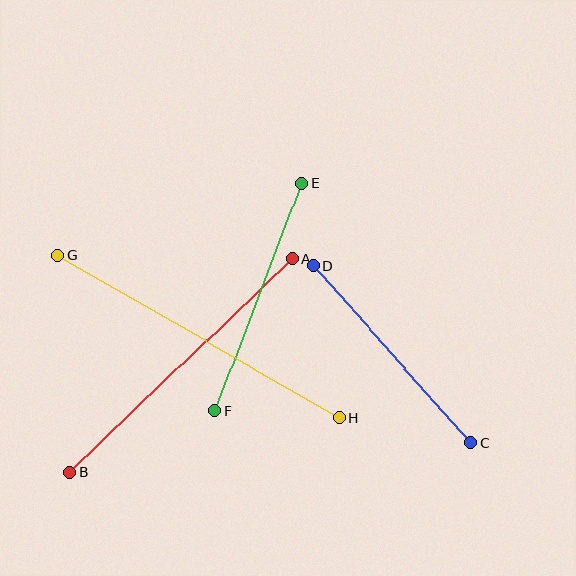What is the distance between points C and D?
The distance is approximately 237 pixels.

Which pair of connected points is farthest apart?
Points G and H are farthest apart.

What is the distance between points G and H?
The distance is approximately 326 pixels.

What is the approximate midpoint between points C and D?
The midpoint is at approximately (392, 354) pixels.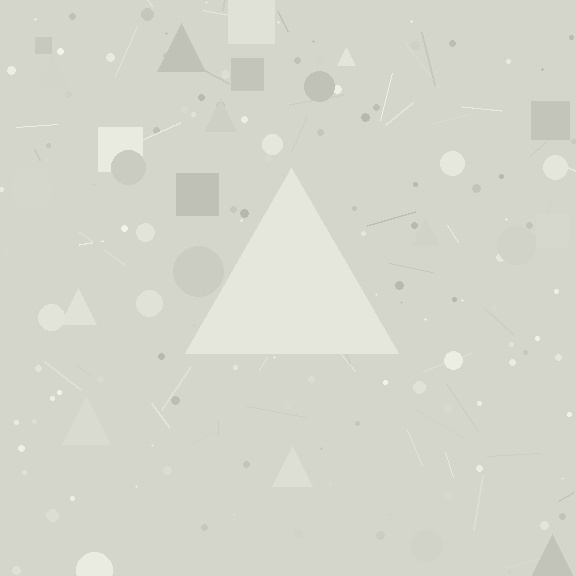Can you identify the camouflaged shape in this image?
The camouflaged shape is a triangle.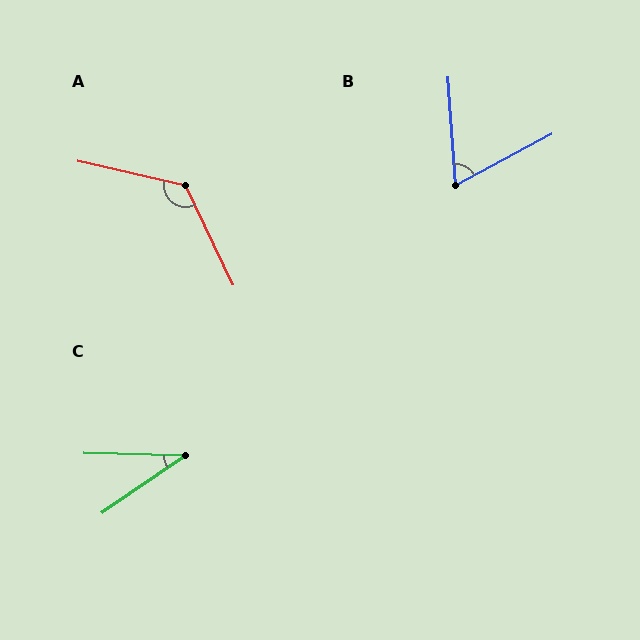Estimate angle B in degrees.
Approximately 66 degrees.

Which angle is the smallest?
C, at approximately 36 degrees.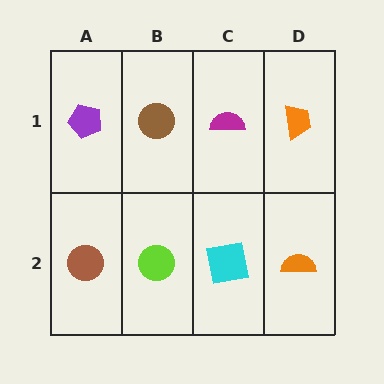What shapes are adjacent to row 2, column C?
A magenta semicircle (row 1, column C), a lime circle (row 2, column B), an orange semicircle (row 2, column D).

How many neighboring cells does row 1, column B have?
3.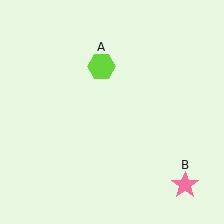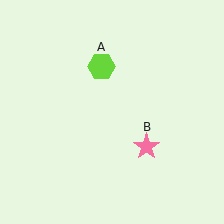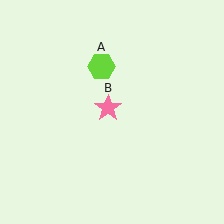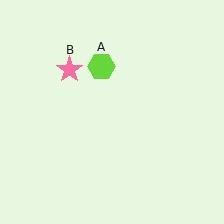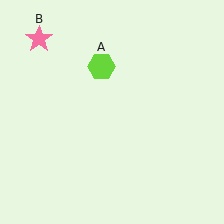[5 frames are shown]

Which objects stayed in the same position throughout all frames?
Lime hexagon (object A) remained stationary.